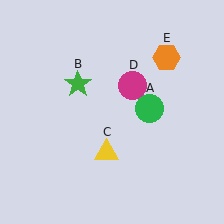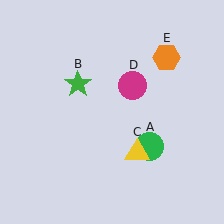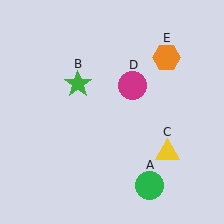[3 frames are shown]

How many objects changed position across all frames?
2 objects changed position: green circle (object A), yellow triangle (object C).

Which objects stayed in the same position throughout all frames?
Green star (object B) and magenta circle (object D) and orange hexagon (object E) remained stationary.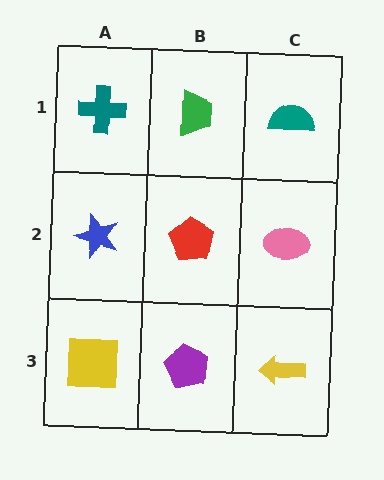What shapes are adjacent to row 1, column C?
A pink ellipse (row 2, column C), a green trapezoid (row 1, column B).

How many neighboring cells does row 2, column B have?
4.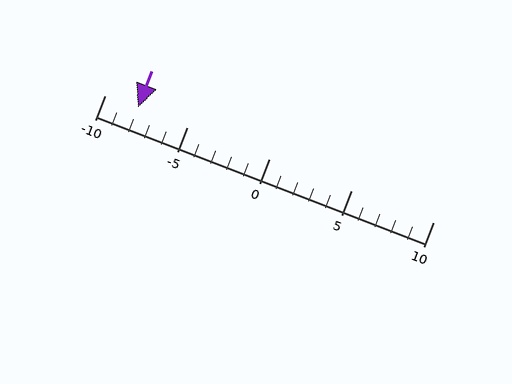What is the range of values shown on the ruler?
The ruler shows values from -10 to 10.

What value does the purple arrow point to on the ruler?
The purple arrow points to approximately -8.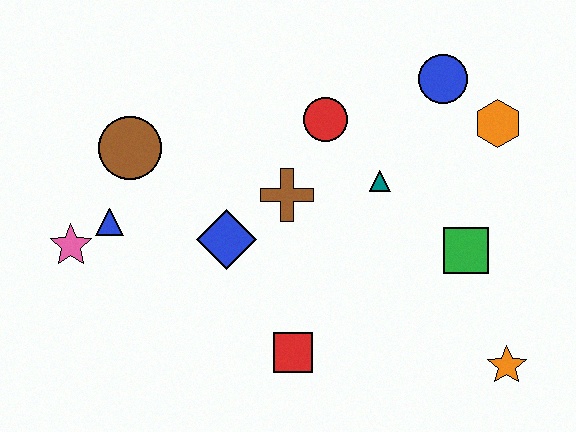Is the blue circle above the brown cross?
Yes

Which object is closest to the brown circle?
The blue triangle is closest to the brown circle.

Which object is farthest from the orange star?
The pink star is farthest from the orange star.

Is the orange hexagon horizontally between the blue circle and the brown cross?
No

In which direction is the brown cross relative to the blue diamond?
The brown cross is to the right of the blue diamond.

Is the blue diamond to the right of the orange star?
No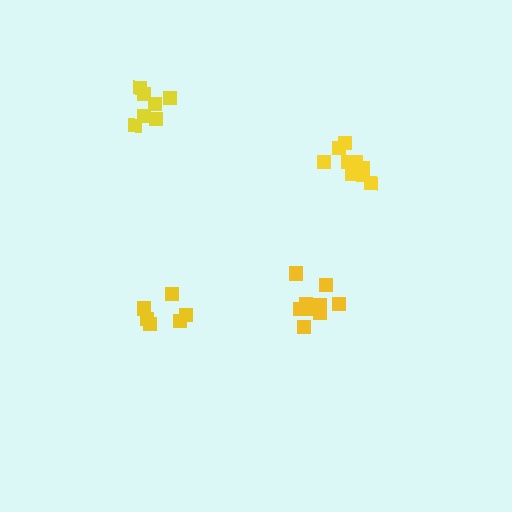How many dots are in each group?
Group 1: 10 dots, Group 2: 7 dots, Group 3: 9 dots, Group 4: 6 dots (32 total).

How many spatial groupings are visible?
There are 4 spatial groupings.